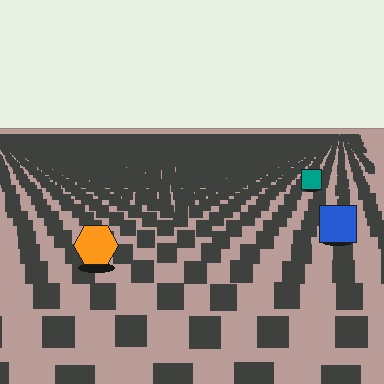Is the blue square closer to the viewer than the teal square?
Yes. The blue square is closer — you can tell from the texture gradient: the ground texture is coarser near it.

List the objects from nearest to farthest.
From nearest to farthest: the orange hexagon, the blue square, the teal square.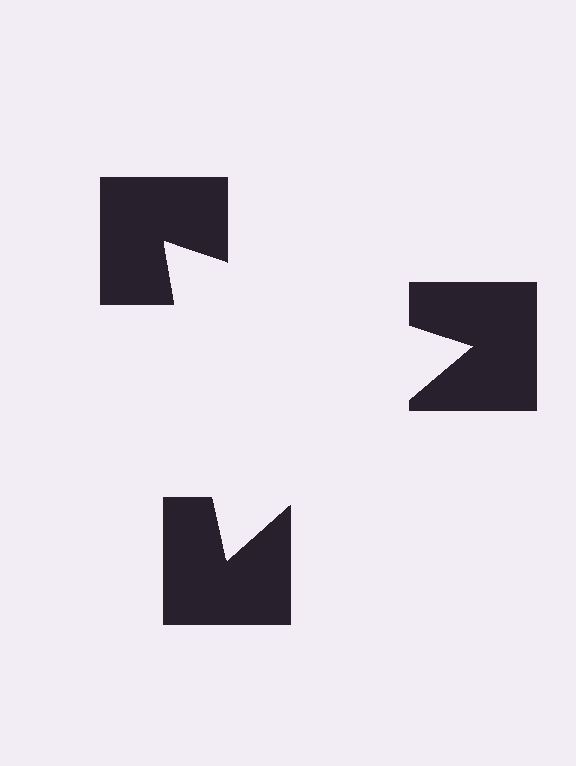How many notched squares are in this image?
There are 3 — one at each vertex of the illusory triangle.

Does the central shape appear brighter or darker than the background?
It typically appears slightly brighter than the background, even though no actual brightness change is drawn.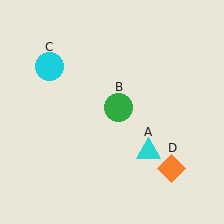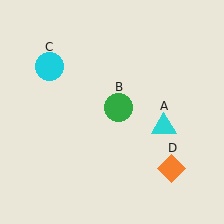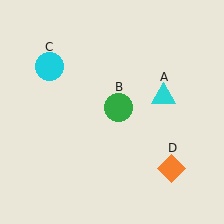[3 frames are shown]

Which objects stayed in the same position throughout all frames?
Green circle (object B) and cyan circle (object C) and orange diamond (object D) remained stationary.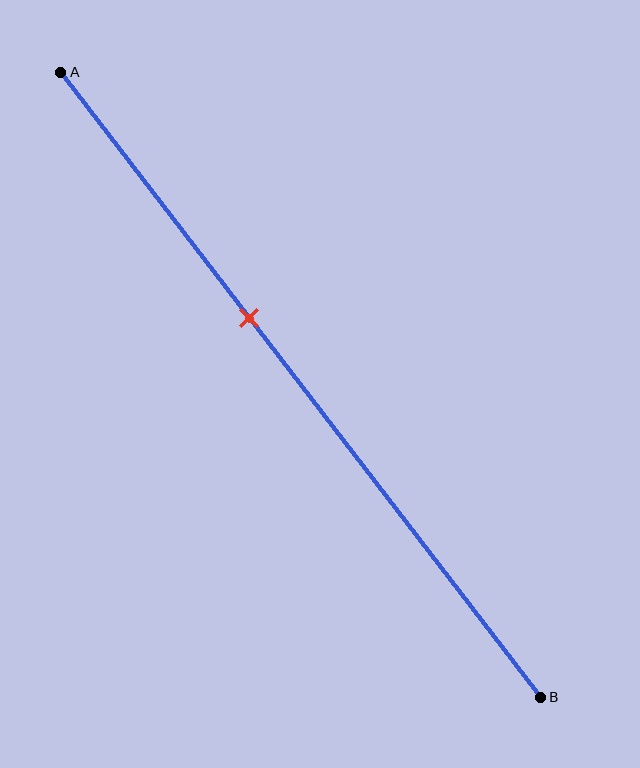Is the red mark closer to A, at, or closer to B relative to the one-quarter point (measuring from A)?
The red mark is closer to point B than the one-quarter point of segment AB.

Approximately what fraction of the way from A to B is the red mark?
The red mark is approximately 40% of the way from A to B.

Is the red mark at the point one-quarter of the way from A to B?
No, the mark is at about 40% from A, not at the 25% one-quarter point.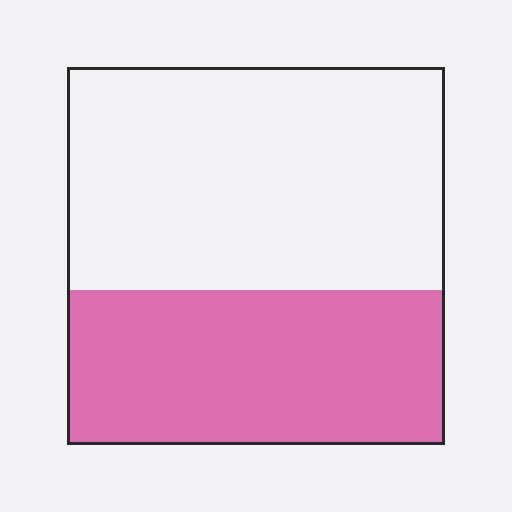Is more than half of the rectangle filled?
No.